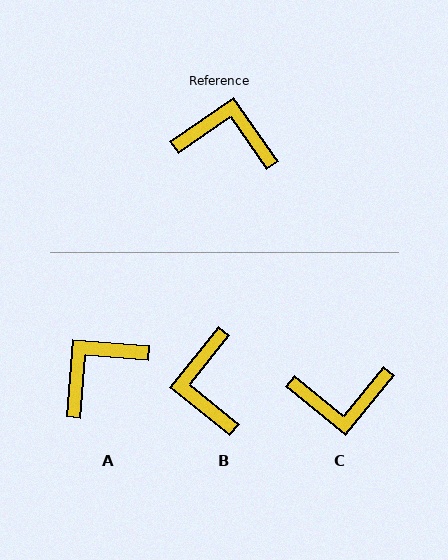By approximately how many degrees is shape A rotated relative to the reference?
Approximately 51 degrees counter-clockwise.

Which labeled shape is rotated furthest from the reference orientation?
C, about 164 degrees away.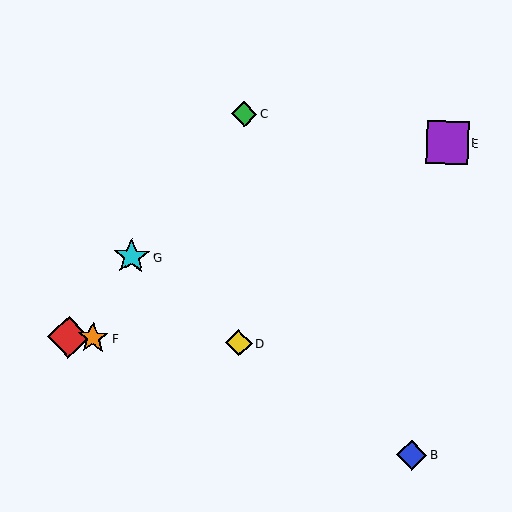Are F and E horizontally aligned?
No, F is at y≈338 and E is at y≈143.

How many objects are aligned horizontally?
3 objects (A, D, F) are aligned horizontally.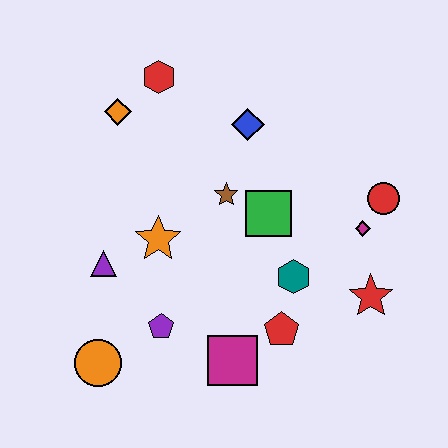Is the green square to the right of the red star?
No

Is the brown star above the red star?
Yes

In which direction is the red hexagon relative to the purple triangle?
The red hexagon is above the purple triangle.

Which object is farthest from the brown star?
The orange circle is farthest from the brown star.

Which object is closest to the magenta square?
The red pentagon is closest to the magenta square.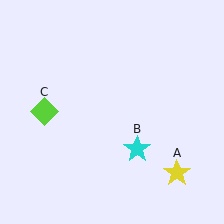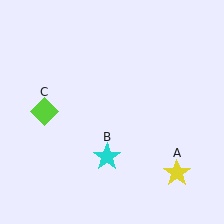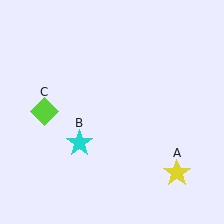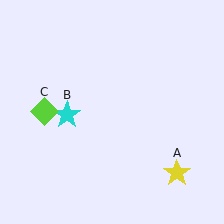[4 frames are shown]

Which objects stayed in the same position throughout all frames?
Yellow star (object A) and lime diamond (object C) remained stationary.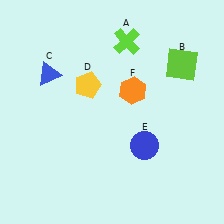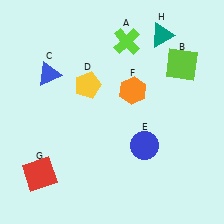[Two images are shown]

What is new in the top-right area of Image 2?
A teal triangle (H) was added in the top-right area of Image 2.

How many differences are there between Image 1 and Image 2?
There are 2 differences between the two images.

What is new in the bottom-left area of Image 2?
A red square (G) was added in the bottom-left area of Image 2.